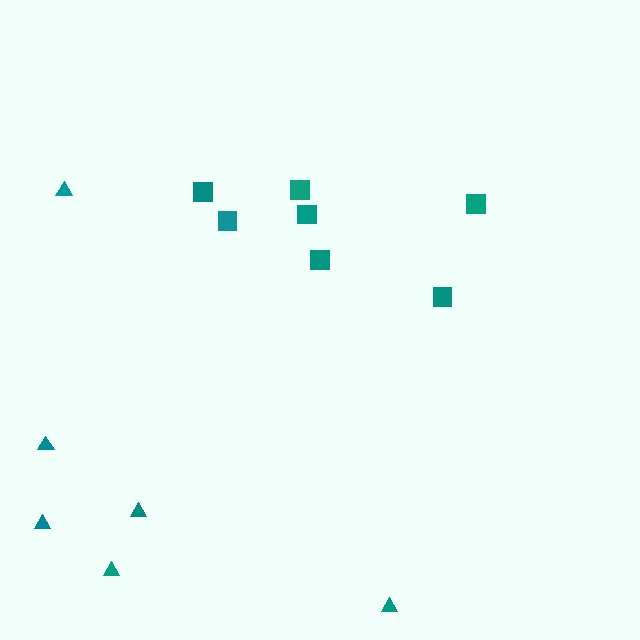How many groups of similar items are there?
There are 2 groups: one group of triangles (6) and one group of squares (7).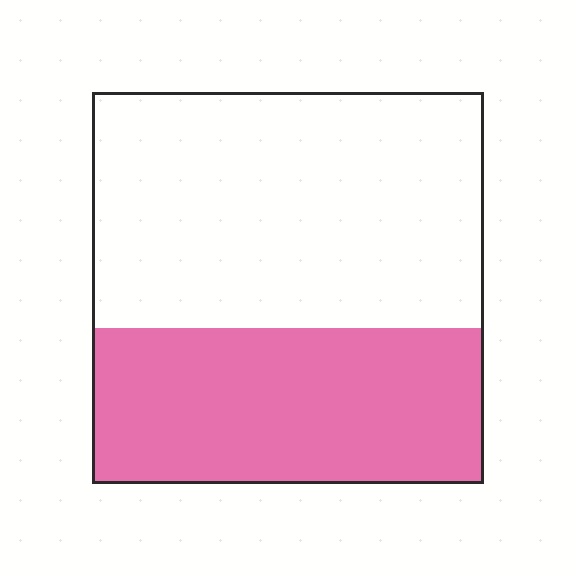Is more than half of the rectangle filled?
No.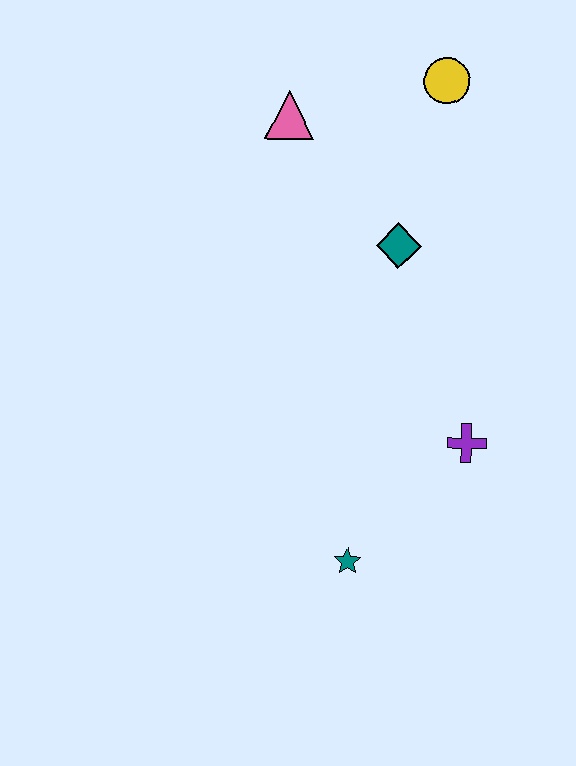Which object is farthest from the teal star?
The yellow circle is farthest from the teal star.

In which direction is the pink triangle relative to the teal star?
The pink triangle is above the teal star.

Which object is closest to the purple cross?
The teal star is closest to the purple cross.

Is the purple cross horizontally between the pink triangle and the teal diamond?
No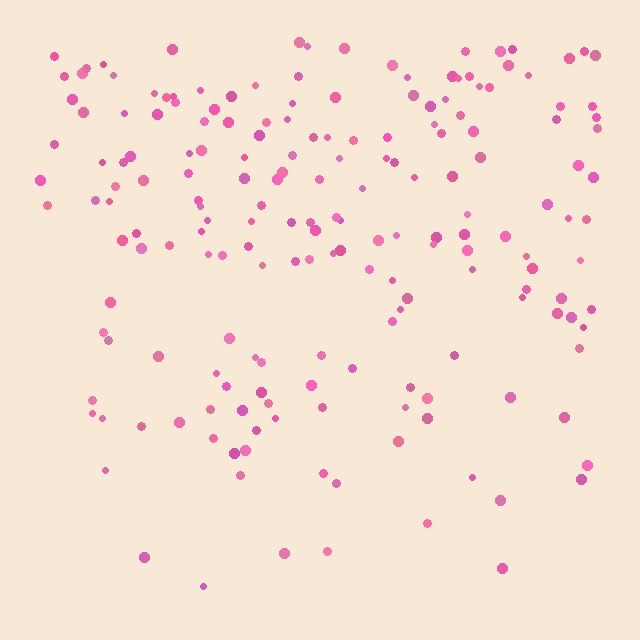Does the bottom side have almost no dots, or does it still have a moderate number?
Still a moderate number, just noticeably fewer than the top.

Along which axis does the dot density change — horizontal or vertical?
Vertical.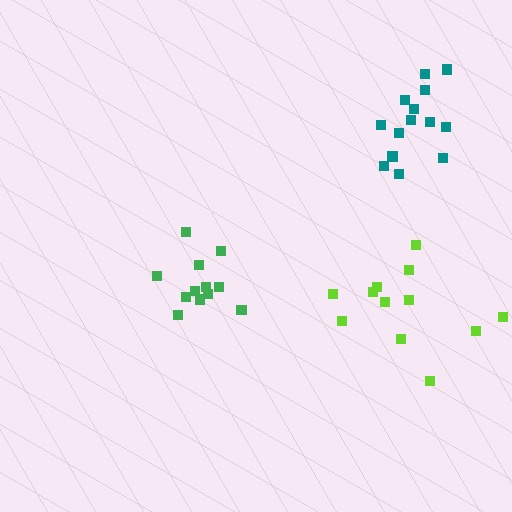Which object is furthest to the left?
The green cluster is leftmost.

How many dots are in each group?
Group 1: 14 dots, Group 2: 12 dots, Group 3: 12 dots (38 total).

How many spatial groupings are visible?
There are 3 spatial groupings.